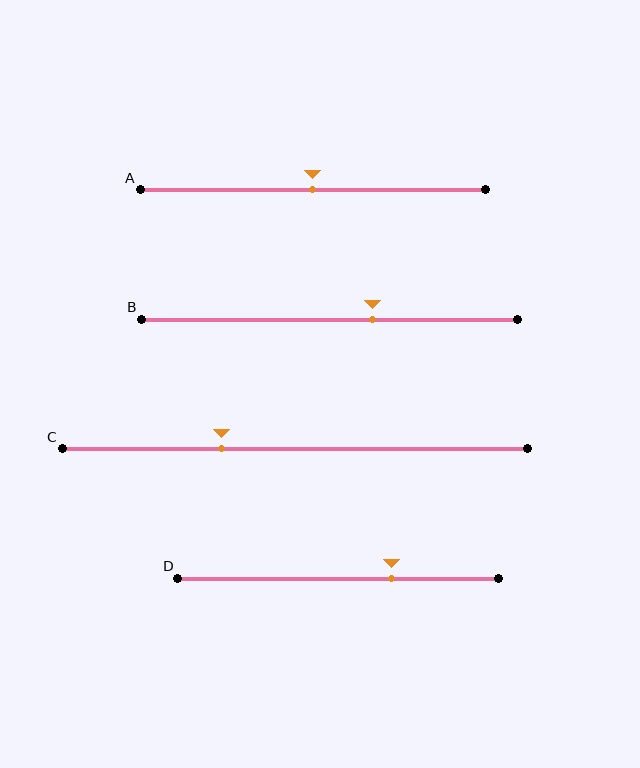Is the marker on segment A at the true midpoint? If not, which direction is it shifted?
Yes, the marker on segment A is at the true midpoint.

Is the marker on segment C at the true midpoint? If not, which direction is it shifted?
No, the marker on segment C is shifted to the left by about 16% of the segment length.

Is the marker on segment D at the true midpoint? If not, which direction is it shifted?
No, the marker on segment D is shifted to the right by about 17% of the segment length.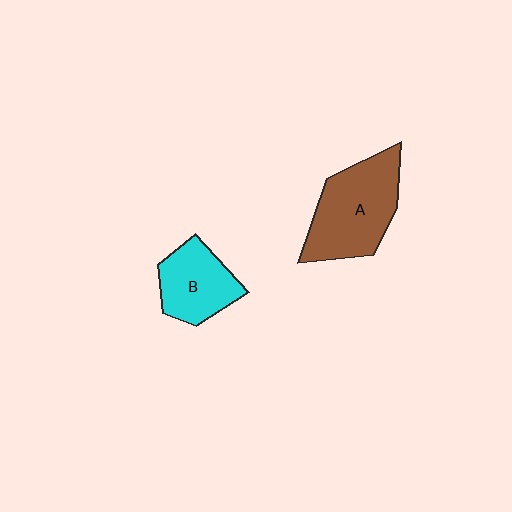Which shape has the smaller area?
Shape B (cyan).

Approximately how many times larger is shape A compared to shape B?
Approximately 1.5 times.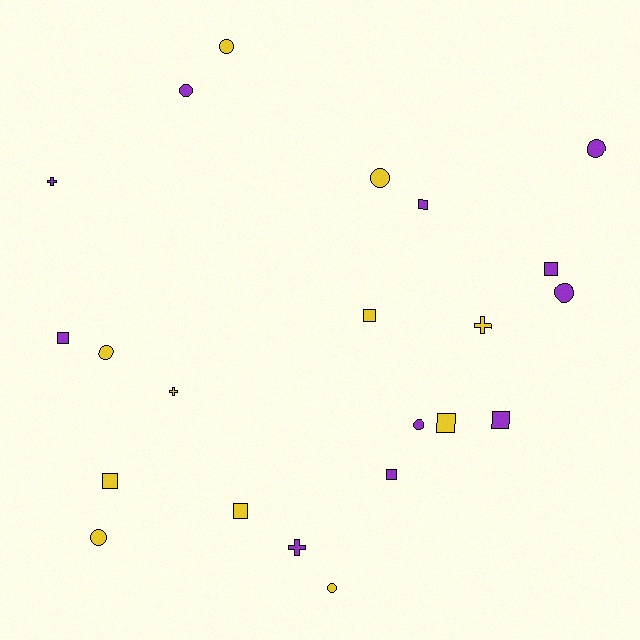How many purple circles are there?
There are 4 purple circles.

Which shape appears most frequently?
Square, with 9 objects.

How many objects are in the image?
There are 22 objects.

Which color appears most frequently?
Yellow, with 11 objects.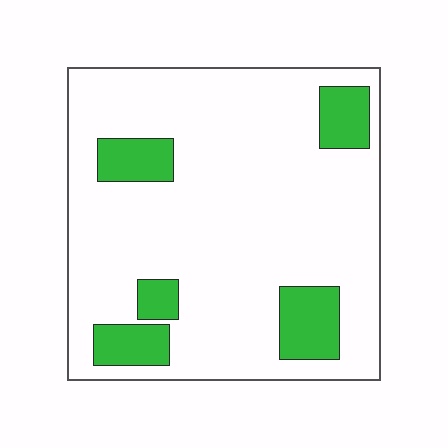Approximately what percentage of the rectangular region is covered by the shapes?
Approximately 15%.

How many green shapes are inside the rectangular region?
5.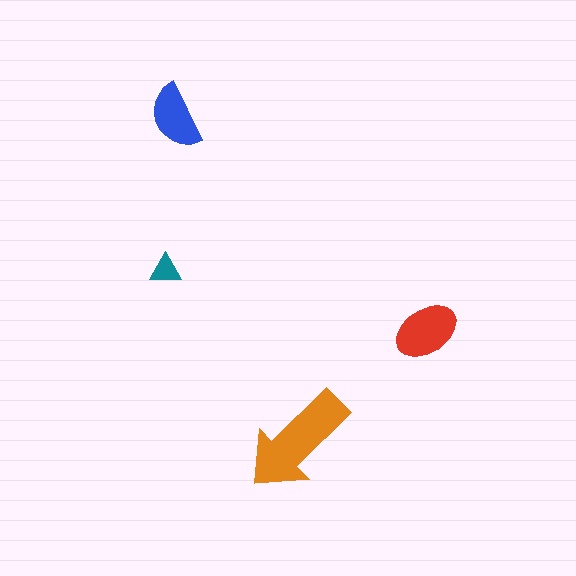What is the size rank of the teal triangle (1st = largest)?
4th.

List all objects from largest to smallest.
The orange arrow, the red ellipse, the blue semicircle, the teal triangle.